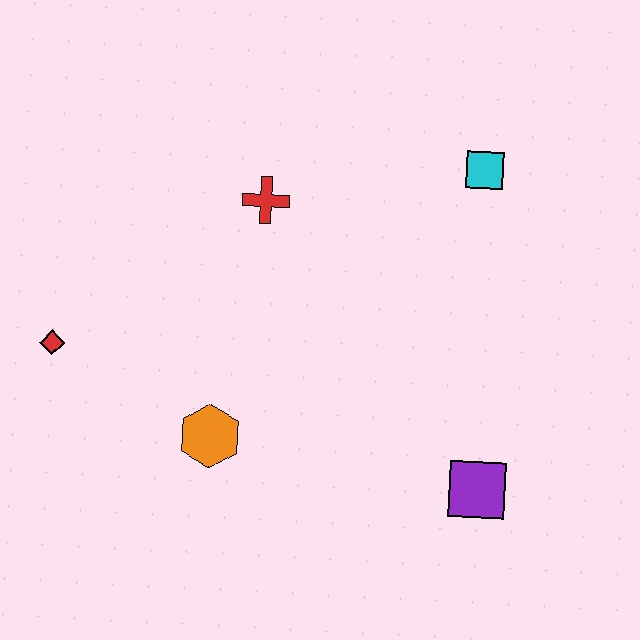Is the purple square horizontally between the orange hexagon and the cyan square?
No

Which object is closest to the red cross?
The cyan square is closest to the red cross.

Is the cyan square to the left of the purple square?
Yes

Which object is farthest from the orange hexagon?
The cyan square is farthest from the orange hexagon.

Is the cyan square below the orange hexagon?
No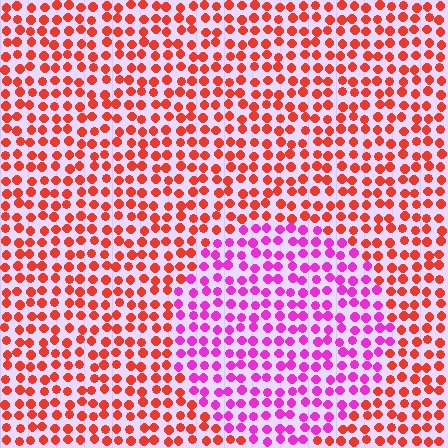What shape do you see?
I see a circle.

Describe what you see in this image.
The image is filled with small red elements in a uniform arrangement. A circle-shaped region is visible where the elements are tinted to a slightly different hue, forming a subtle color boundary.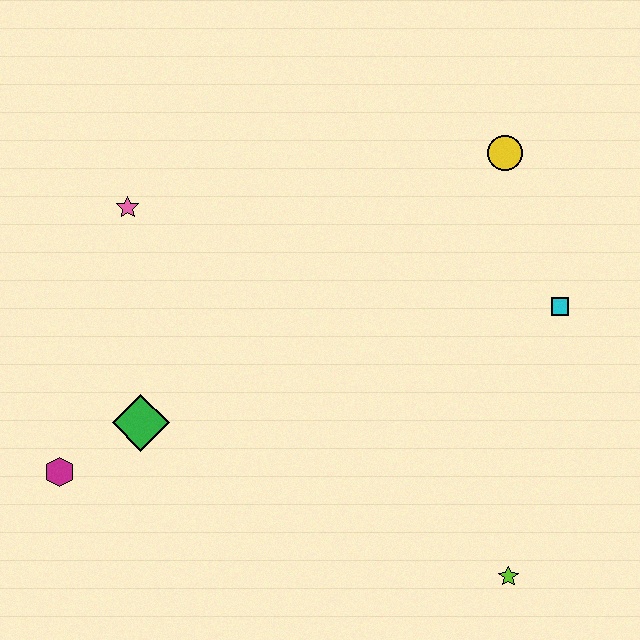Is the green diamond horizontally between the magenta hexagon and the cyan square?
Yes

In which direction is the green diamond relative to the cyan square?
The green diamond is to the left of the cyan square.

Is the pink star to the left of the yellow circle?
Yes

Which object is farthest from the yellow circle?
The magenta hexagon is farthest from the yellow circle.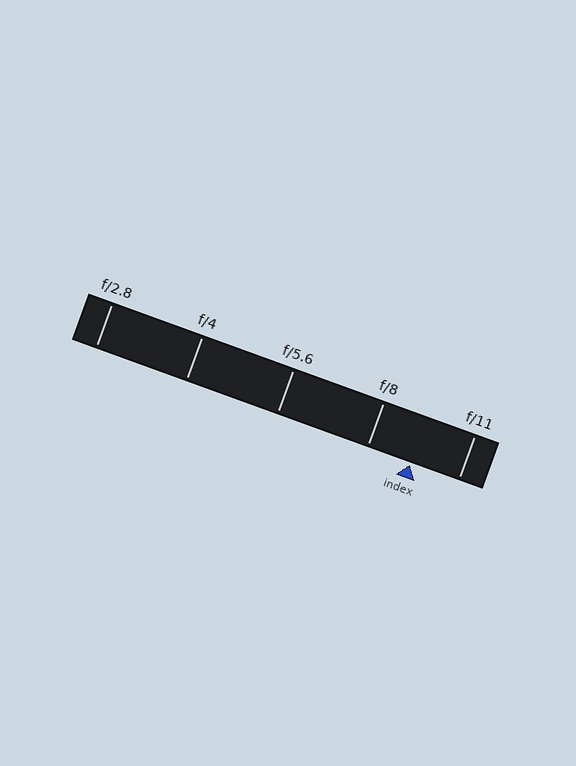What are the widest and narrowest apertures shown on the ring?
The widest aperture shown is f/2.8 and the narrowest is f/11.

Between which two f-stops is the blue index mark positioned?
The index mark is between f/8 and f/11.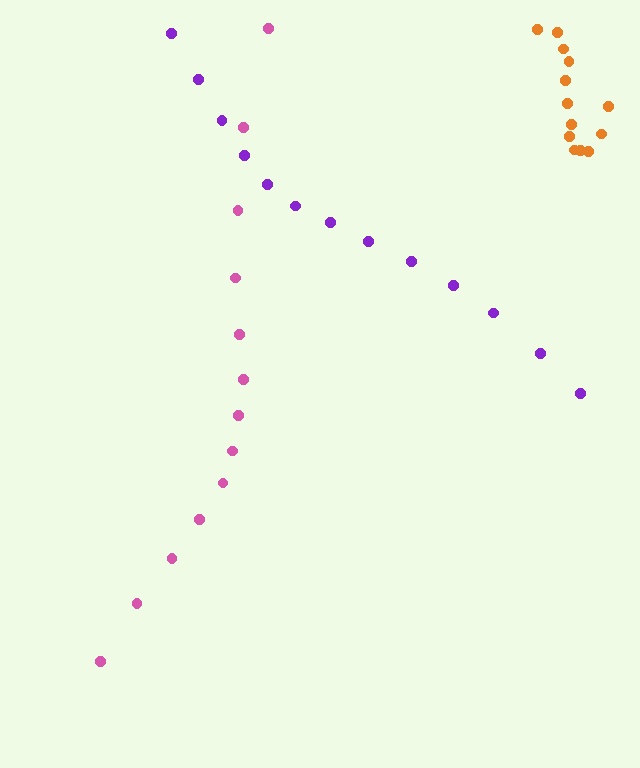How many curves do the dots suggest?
There are 3 distinct paths.